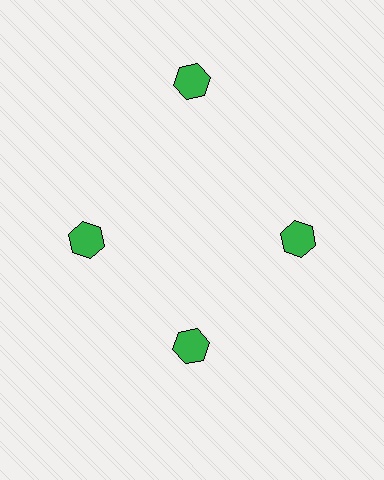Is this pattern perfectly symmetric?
No. The 4 green hexagons are arranged in a ring, but one element near the 12 o'clock position is pushed outward from the center, breaking the 4-fold rotational symmetry.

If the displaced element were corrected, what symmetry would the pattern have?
It would have 4-fold rotational symmetry — the pattern would map onto itself every 90 degrees.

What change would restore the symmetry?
The symmetry would be restored by moving it inward, back onto the ring so that all 4 hexagons sit at equal angles and equal distance from the center.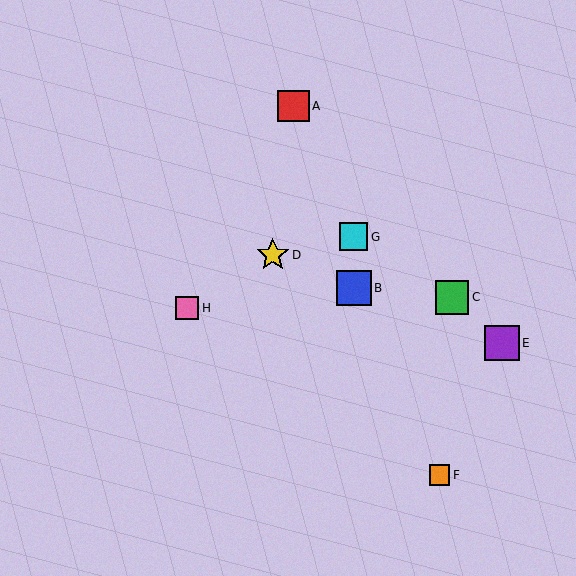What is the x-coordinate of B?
Object B is at x≈354.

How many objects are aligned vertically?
2 objects (B, G) are aligned vertically.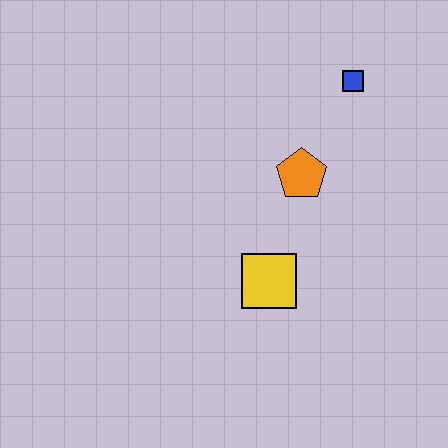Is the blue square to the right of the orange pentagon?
Yes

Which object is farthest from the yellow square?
The blue square is farthest from the yellow square.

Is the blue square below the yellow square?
No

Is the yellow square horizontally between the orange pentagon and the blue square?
No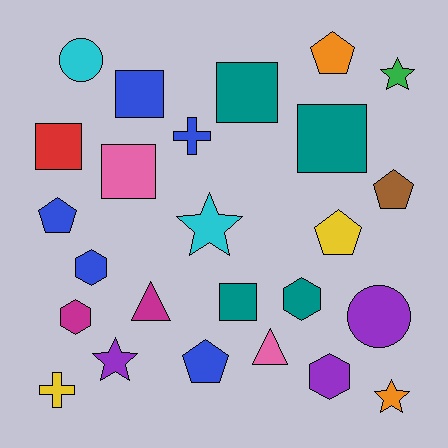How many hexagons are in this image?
There are 4 hexagons.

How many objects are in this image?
There are 25 objects.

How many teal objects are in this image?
There are 4 teal objects.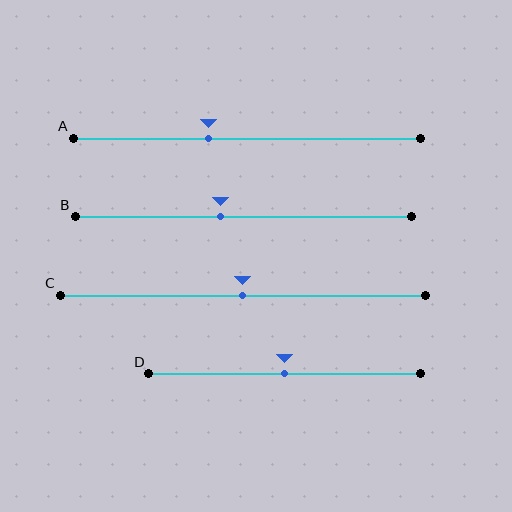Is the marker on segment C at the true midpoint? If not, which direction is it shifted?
Yes, the marker on segment C is at the true midpoint.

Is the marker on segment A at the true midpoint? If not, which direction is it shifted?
No, the marker on segment A is shifted to the left by about 11% of the segment length.